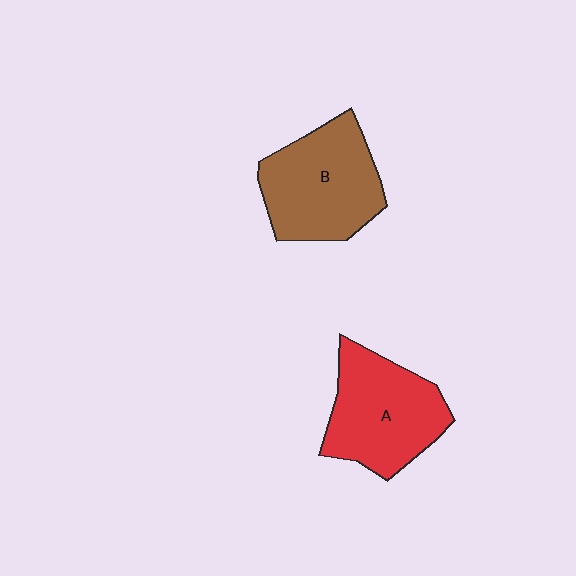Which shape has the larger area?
Shape B (brown).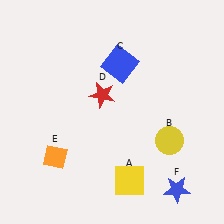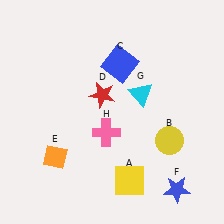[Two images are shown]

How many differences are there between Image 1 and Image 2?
There are 2 differences between the two images.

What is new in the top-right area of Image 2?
A cyan triangle (G) was added in the top-right area of Image 2.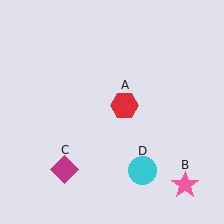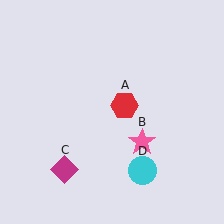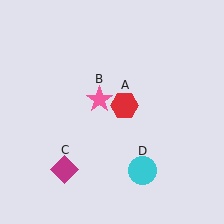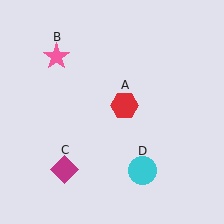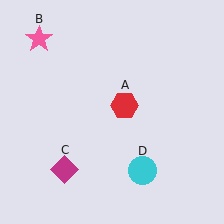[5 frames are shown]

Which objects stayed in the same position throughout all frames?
Red hexagon (object A) and magenta diamond (object C) and cyan circle (object D) remained stationary.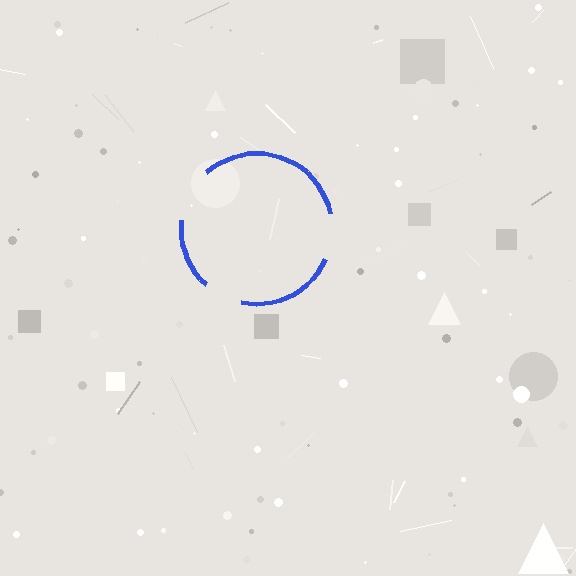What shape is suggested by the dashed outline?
The dashed outline suggests a circle.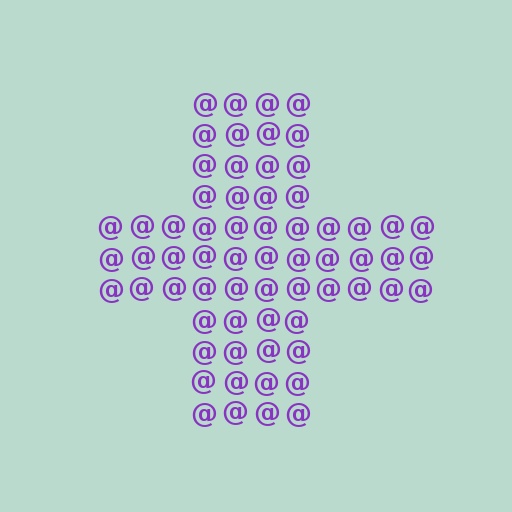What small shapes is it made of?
It is made of small at signs.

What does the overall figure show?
The overall figure shows a cross.